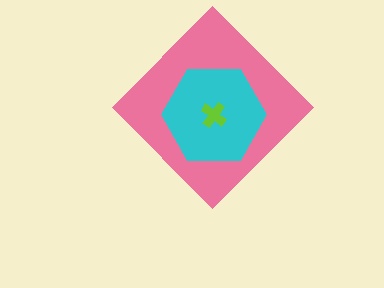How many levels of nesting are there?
3.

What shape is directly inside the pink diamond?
The cyan hexagon.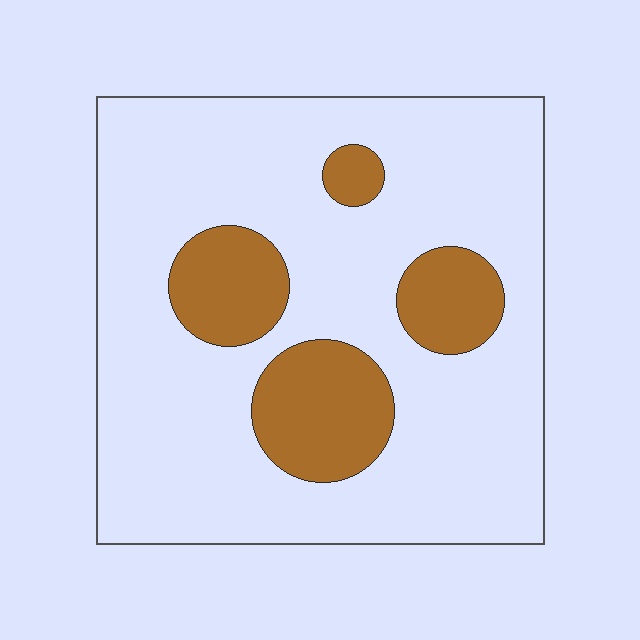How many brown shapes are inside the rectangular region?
4.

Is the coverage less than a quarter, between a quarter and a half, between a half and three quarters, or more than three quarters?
Less than a quarter.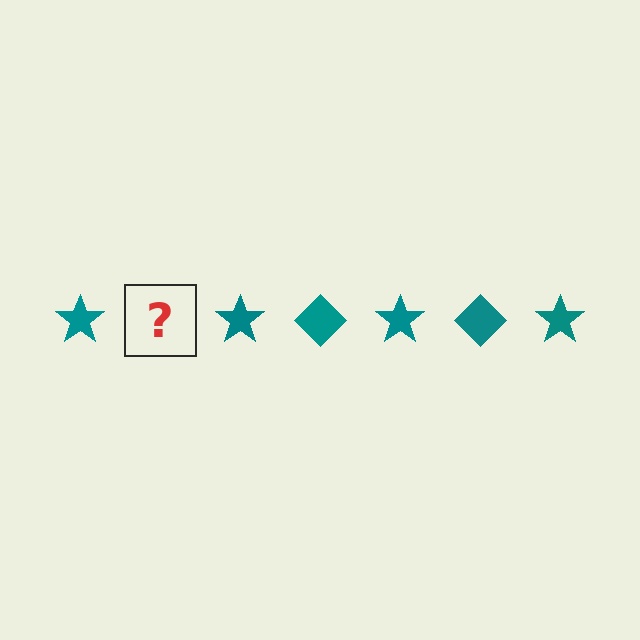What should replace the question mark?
The question mark should be replaced with a teal diamond.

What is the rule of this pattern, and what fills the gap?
The rule is that the pattern cycles through star, diamond shapes in teal. The gap should be filled with a teal diamond.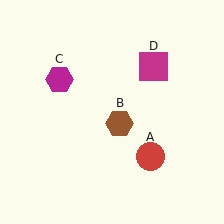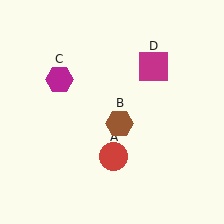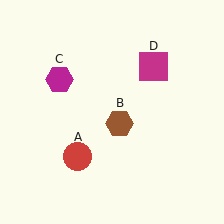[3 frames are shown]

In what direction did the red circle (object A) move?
The red circle (object A) moved left.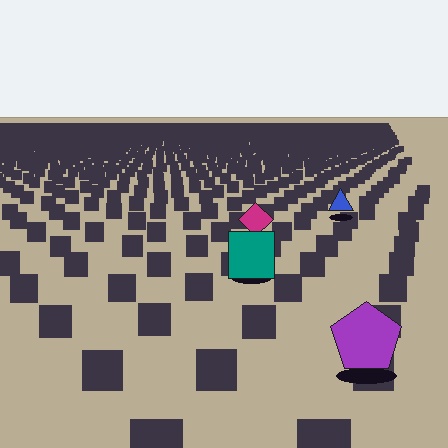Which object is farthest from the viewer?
The blue triangle is farthest from the viewer. It appears smaller and the ground texture around it is denser.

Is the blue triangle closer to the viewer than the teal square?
No. The teal square is closer — you can tell from the texture gradient: the ground texture is coarser near it.